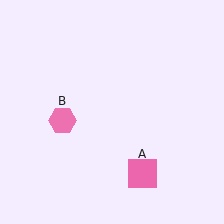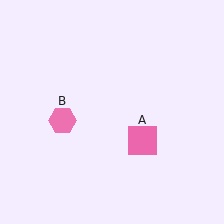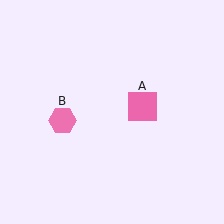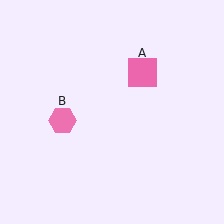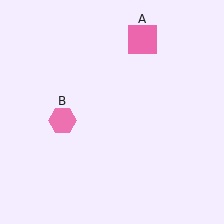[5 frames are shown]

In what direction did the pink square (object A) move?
The pink square (object A) moved up.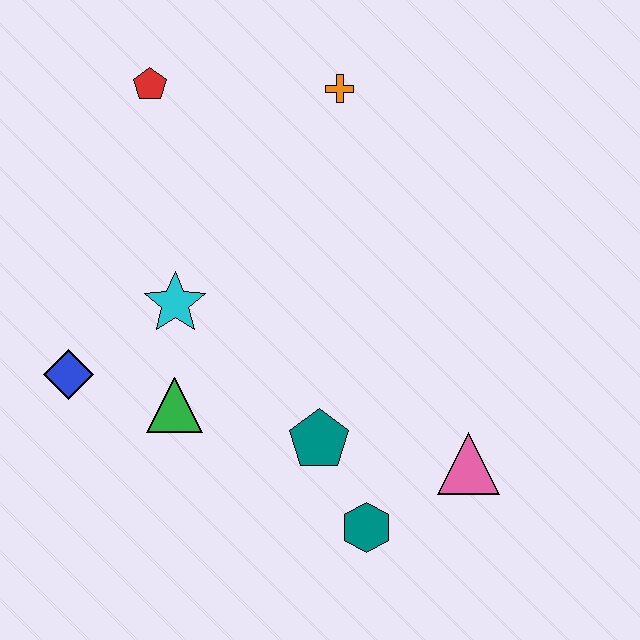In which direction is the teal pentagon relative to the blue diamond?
The teal pentagon is to the right of the blue diamond.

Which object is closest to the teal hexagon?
The teal pentagon is closest to the teal hexagon.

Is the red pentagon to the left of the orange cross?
Yes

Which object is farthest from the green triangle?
The orange cross is farthest from the green triangle.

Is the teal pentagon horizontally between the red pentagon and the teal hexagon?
Yes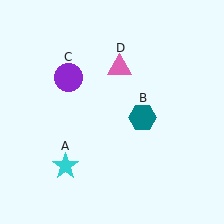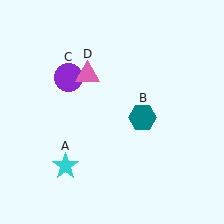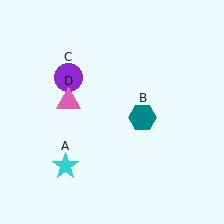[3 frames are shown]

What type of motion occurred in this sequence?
The pink triangle (object D) rotated counterclockwise around the center of the scene.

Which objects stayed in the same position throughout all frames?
Cyan star (object A) and teal hexagon (object B) and purple circle (object C) remained stationary.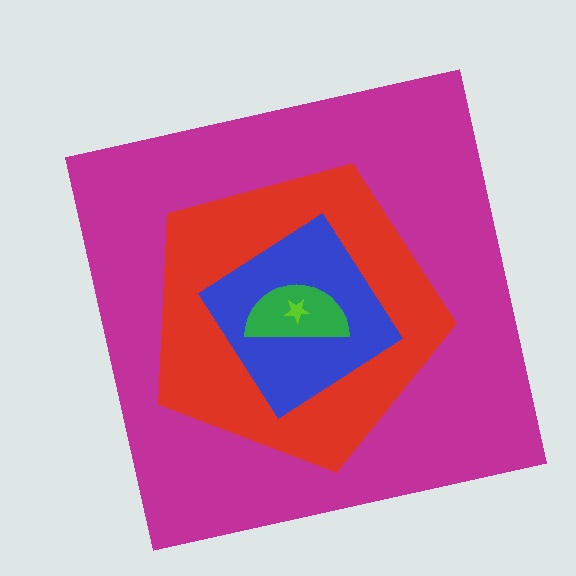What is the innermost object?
The lime star.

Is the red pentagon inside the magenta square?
Yes.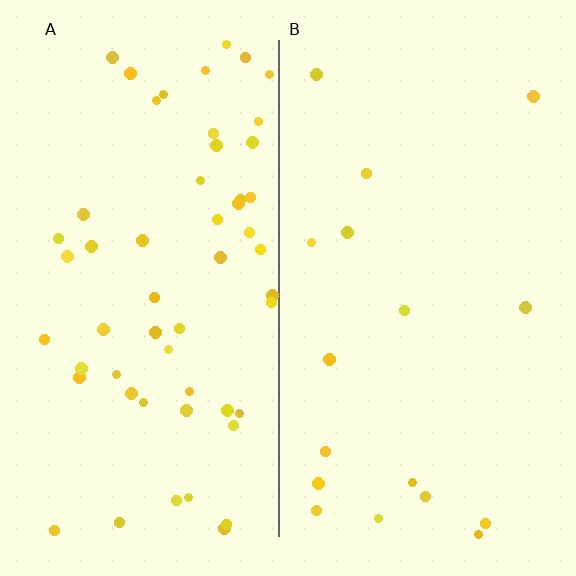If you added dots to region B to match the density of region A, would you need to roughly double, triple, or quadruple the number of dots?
Approximately triple.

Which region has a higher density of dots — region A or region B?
A (the left).